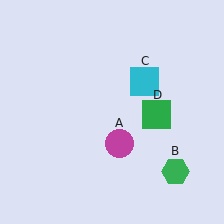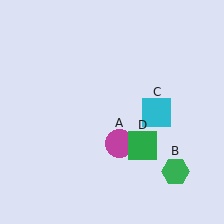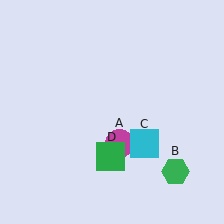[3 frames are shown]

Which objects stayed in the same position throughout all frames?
Magenta circle (object A) and green hexagon (object B) remained stationary.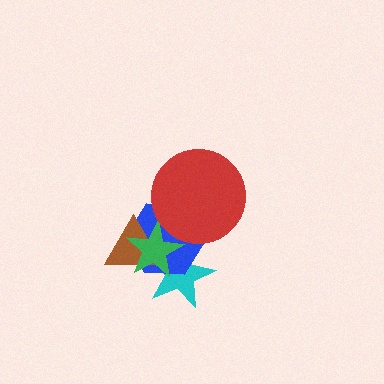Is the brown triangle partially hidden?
Yes, it is partially covered by another shape.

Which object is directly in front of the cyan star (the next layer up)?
The blue hexagon is directly in front of the cyan star.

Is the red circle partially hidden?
No, no other shape covers it.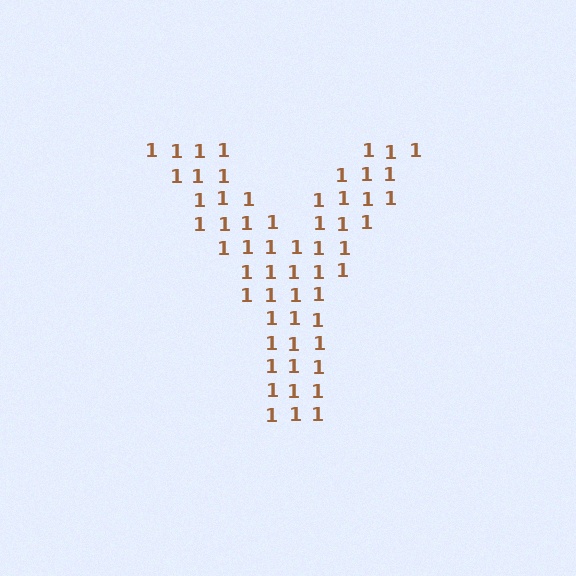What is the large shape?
The large shape is the letter Y.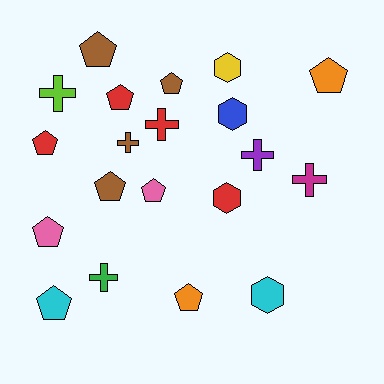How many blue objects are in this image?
There is 1 blue object.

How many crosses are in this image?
There are 6 crosses.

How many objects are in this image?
There are 20 objects.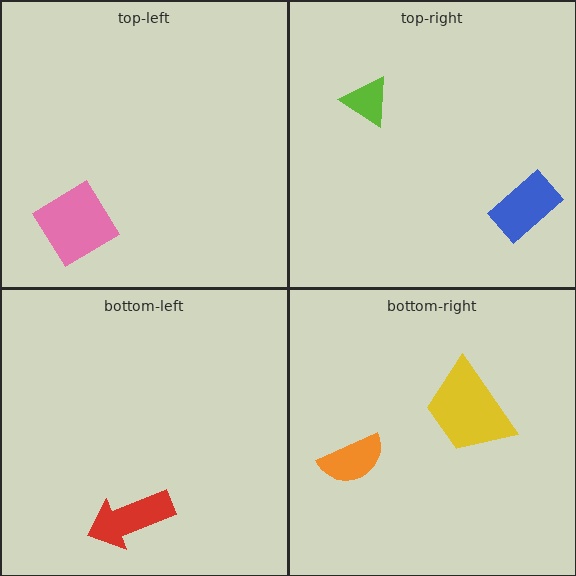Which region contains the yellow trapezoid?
The bottom-right region.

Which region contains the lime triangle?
The top-right region.